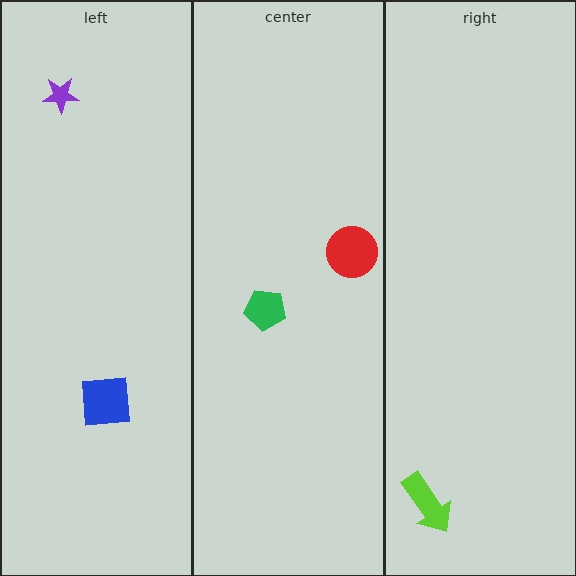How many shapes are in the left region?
2.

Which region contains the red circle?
The center region.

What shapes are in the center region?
The green pentagon, the red circle.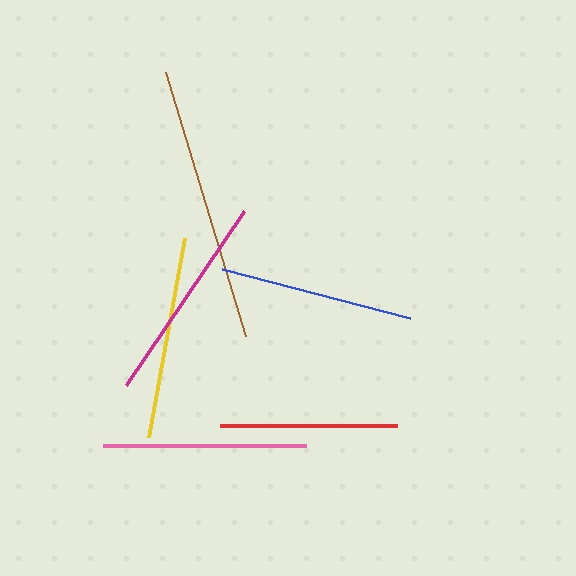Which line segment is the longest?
The brown line is the longest at approximately 276 pixels.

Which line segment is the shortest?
The red line is the shortest at approximately 177 pixels.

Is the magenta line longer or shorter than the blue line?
The magenta line is longer than the blue line.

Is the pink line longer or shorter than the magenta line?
The magenta line is longer than the pink line.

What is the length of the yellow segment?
The yellow segment is approximately 201 pixels long.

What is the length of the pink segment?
The pink segment is approximately 203 pixels long.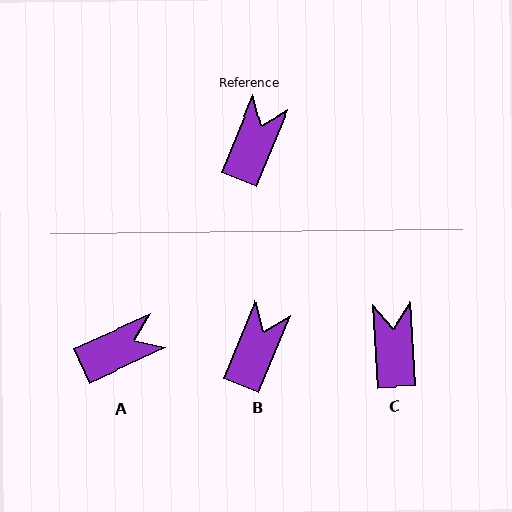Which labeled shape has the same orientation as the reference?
B.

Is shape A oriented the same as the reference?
No, it is off by about 43 degrees.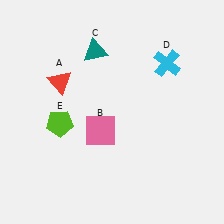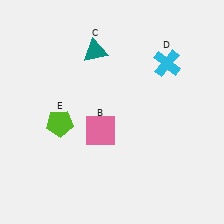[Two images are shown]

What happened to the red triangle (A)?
The red triangle (A) was removed in Image 2. It was in the top-left area of Image 1.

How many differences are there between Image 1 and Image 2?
There is 1 difference between the two images.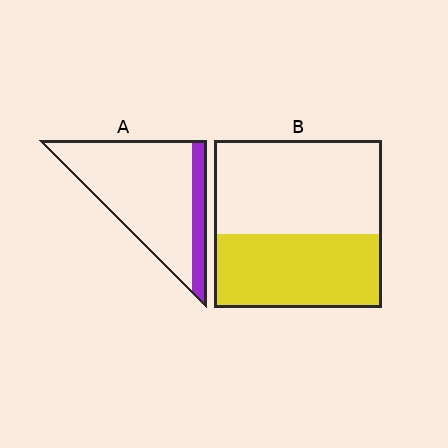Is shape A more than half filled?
No.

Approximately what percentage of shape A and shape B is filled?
A is approximately 15% and B is approximately 45%.